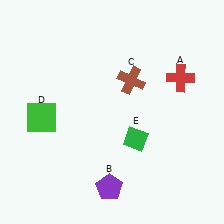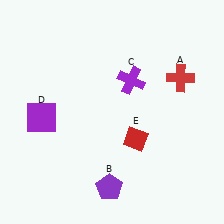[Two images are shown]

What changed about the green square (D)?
In Image 1, D is green. In Image 2, it changed to purple.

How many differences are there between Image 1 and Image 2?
There are 3 differences between the two images.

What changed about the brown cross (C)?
In Image 1, C is brown. In Image 2, it changed to purple.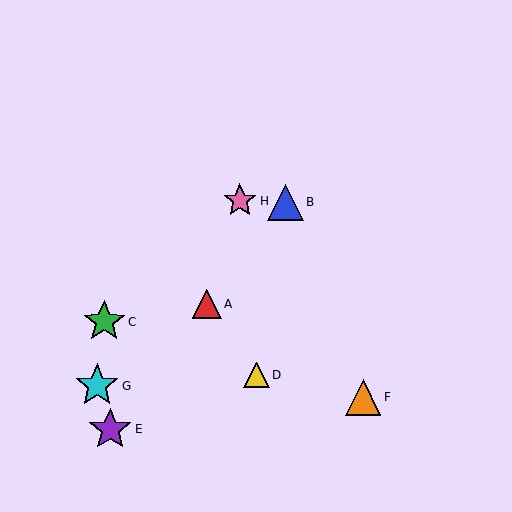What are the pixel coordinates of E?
Object E is at (110, 429).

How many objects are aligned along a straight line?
3 objects (A, B, E) are aligned along a straight line.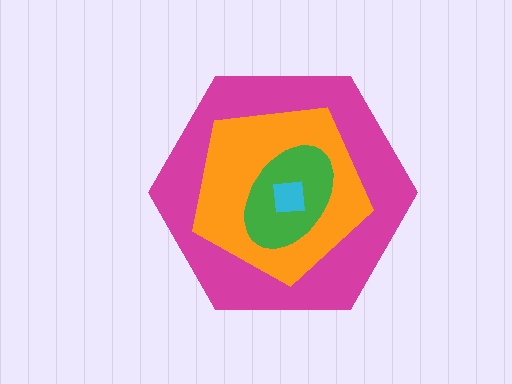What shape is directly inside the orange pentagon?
The green ellipse.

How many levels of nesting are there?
4.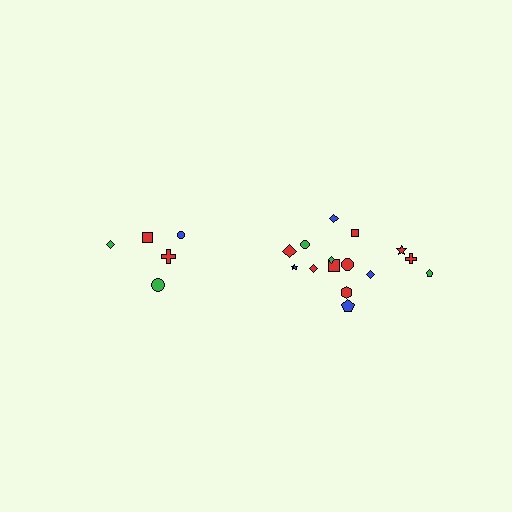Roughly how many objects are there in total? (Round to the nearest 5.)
Roughly 20 objects in total.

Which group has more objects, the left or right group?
The right group.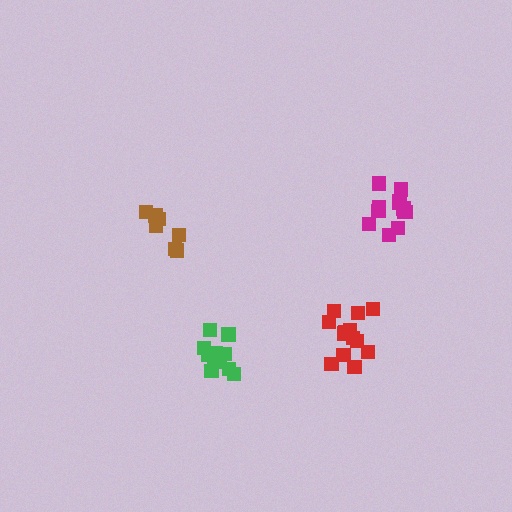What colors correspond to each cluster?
The clusters are colored: magenta, green, red, brown.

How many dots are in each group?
Group 1: 12 dots, Group 2: 12 dots, Group 3: 13 dots, Group 4: 7 dots (44 total).